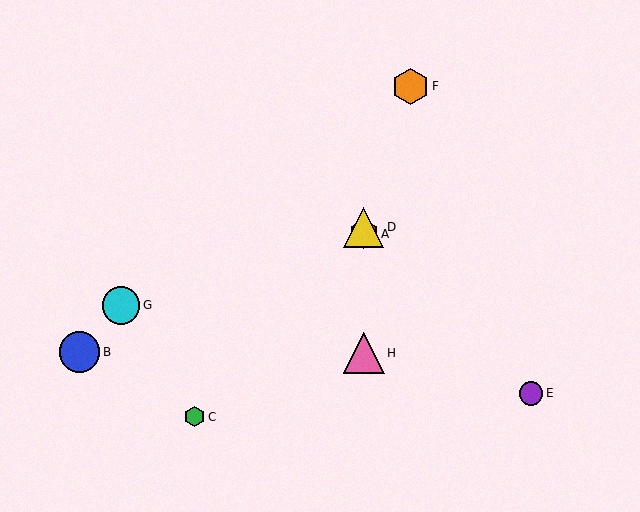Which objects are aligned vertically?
Objects A, D, H are aligned vertically.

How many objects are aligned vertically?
3 objects (A, D, H) are aligned vertically.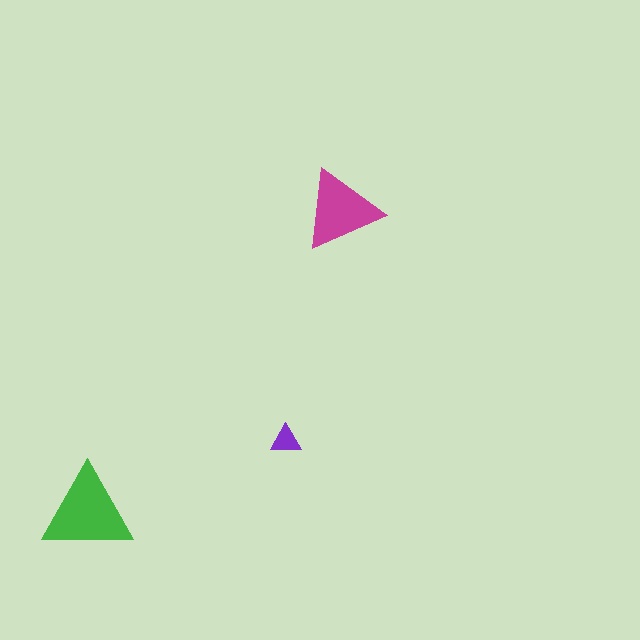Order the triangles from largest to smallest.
the green one, the magenta one, the purple one.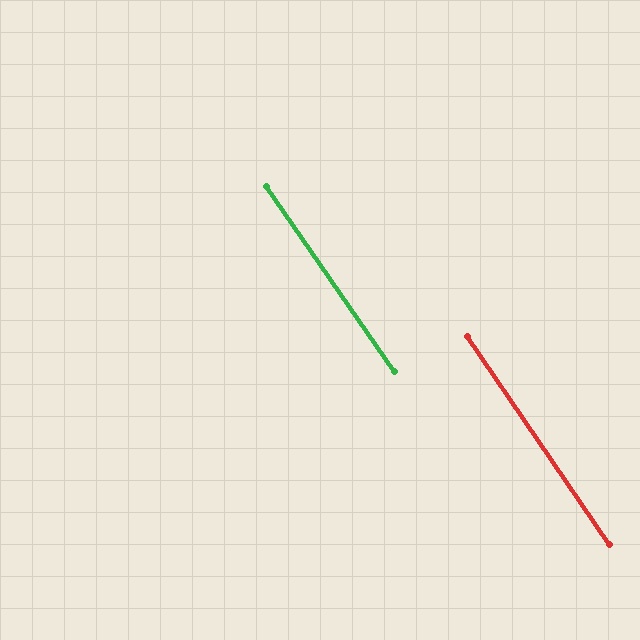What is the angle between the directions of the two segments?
Approximately 0 degrees.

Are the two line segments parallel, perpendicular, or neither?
Parallel — their directions differ by only 0.4°.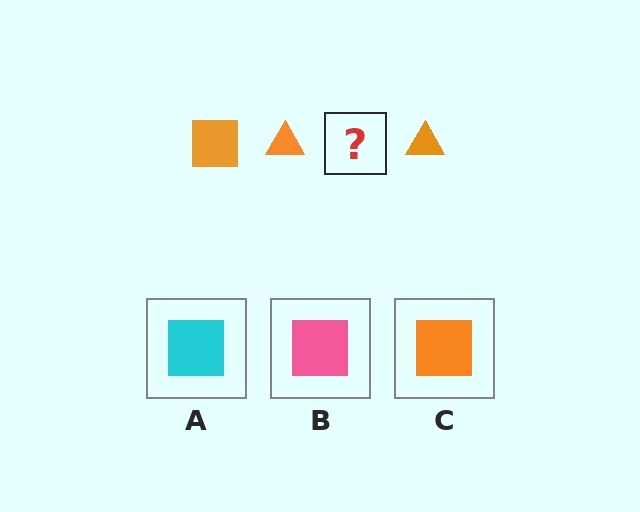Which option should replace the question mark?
Option C.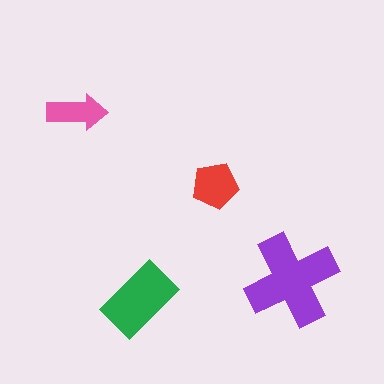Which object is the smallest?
The pink arrow.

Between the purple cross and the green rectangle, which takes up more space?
The purple cross.